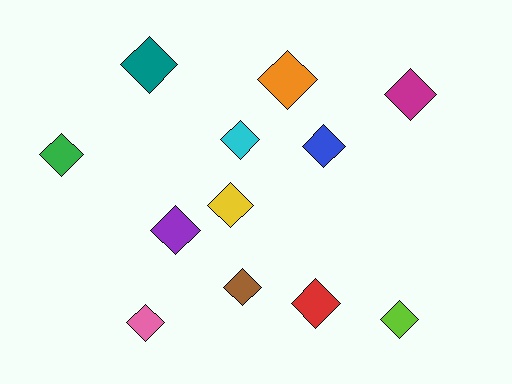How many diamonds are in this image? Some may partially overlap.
There are 12 diamonds.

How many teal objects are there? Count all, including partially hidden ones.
There is 1 teal object.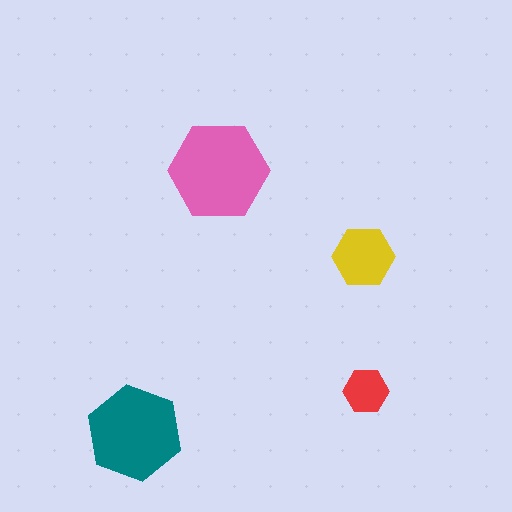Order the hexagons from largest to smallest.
the pink one, the teal one, the yellow one, the red one.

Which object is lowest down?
The teal hexagon is bottommost.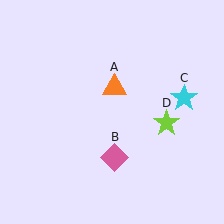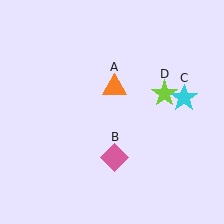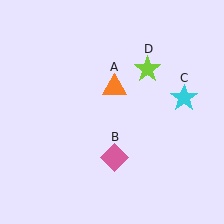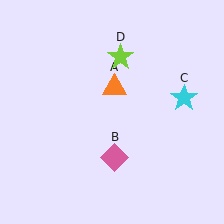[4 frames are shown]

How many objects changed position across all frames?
1 object changed position: lime star (object D).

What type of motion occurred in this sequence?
The lime star (object D) rotated counterclockwise around the center of the scene.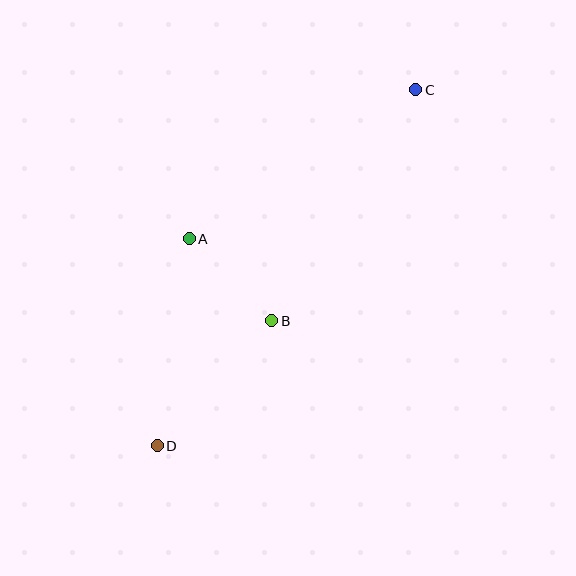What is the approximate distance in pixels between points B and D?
The distance between B and D is approximately 169 pixels.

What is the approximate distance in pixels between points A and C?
The distance between A and C is approximately 271 pixels.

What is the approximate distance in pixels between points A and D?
The distance between A and D is approximately 209 pixels.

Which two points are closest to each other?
Points A and B are closest to each other.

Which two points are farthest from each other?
Points C and D are farthest from each other.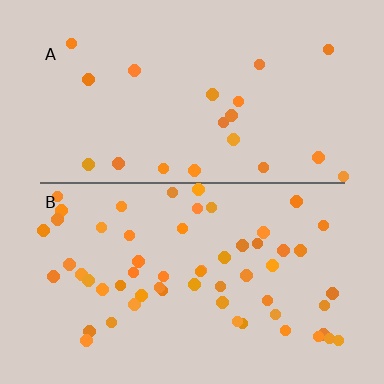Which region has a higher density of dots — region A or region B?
B (the bottom).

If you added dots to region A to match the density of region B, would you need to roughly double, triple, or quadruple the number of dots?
Approximately triple.